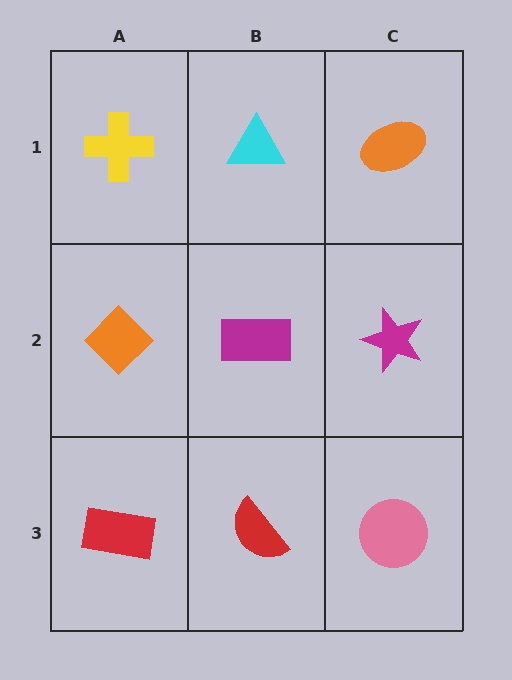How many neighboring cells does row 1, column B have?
3.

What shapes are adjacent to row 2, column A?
A yellow cross (row 1, column A), a red rectangle (row 3, column A), a magenta rectangle (row 2, column B).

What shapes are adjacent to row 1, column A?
An orange diamond (row 2, column A), a cyan triangle (row 1, column B).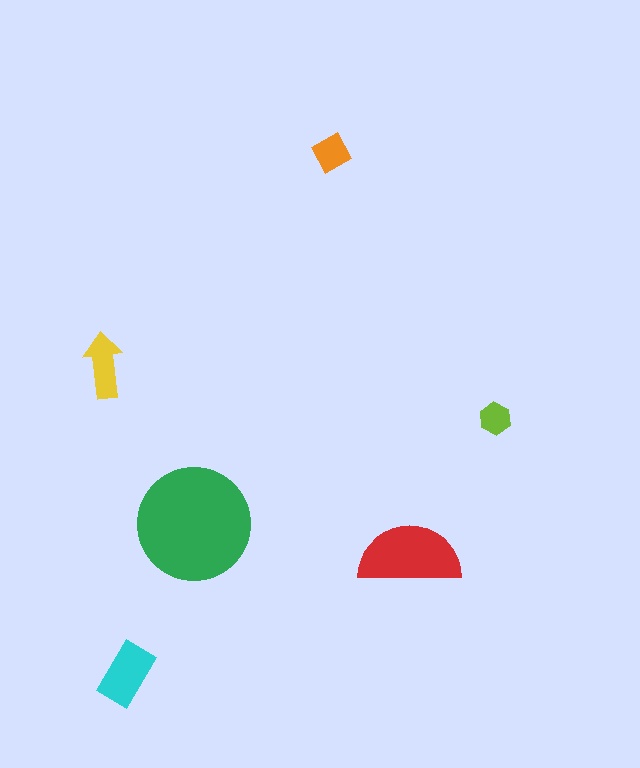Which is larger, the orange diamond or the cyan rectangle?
The cyan rectangle.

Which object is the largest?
The green circle.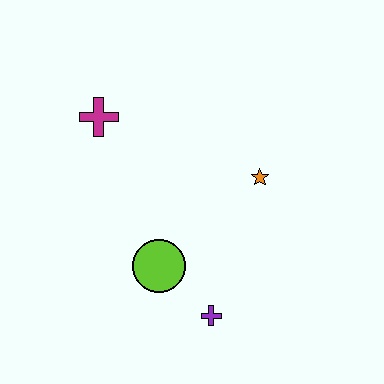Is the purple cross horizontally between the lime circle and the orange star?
Yes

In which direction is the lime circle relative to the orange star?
The lime circle is to the left of the orange star.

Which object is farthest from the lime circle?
The magenta cross is farthest from the lime circle.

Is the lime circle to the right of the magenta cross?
Yes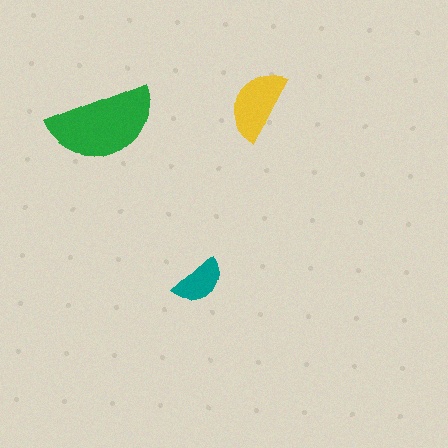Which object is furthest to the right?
The yellow semicircle is rightmost.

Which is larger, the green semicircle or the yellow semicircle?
The green one.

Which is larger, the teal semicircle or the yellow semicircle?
The yellow one.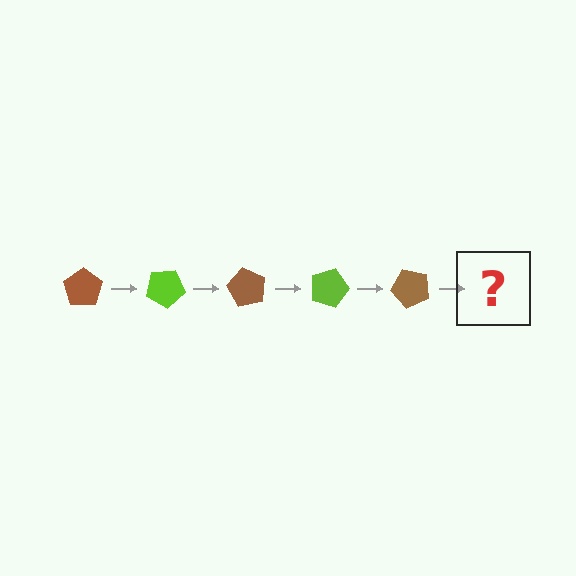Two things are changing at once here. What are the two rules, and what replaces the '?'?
The two rules are that it rotates 30 degrees each step and the color cycles through brown and lime. The '?' should be a lime pentagon, rotated 150 degrees from the start.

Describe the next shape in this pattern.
It should be a lime pentagon, rotated 150 degrees from the start.